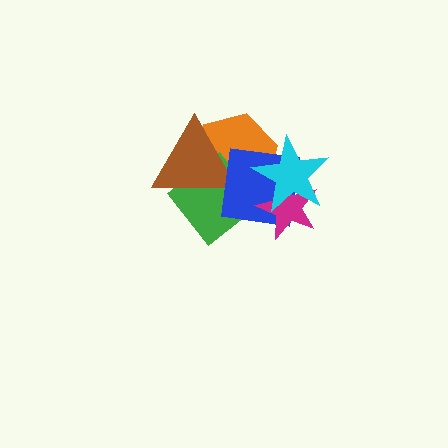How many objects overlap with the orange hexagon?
4 objects overlap with the orange hexagon.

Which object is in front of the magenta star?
The cyan star is in front of the magenta star.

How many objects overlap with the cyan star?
3 objects overlap with the cyan star.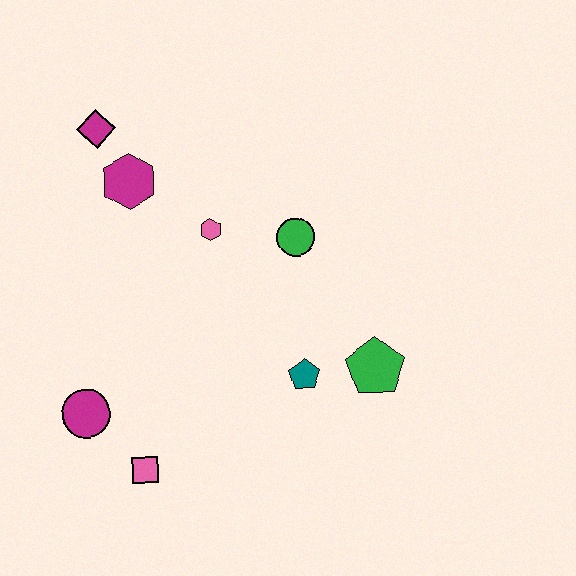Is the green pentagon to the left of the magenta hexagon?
No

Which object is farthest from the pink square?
The magenta diamond is farthest from the pink square.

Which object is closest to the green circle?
The pink hexagon is closest to the green circle.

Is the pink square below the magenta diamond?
Yes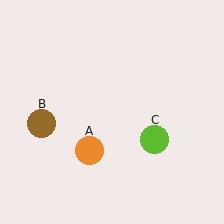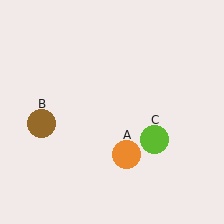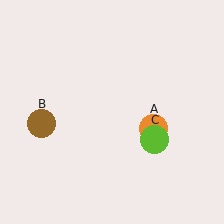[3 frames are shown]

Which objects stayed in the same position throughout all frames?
Brown circle (object B) and lime circle (object C) remained stationary.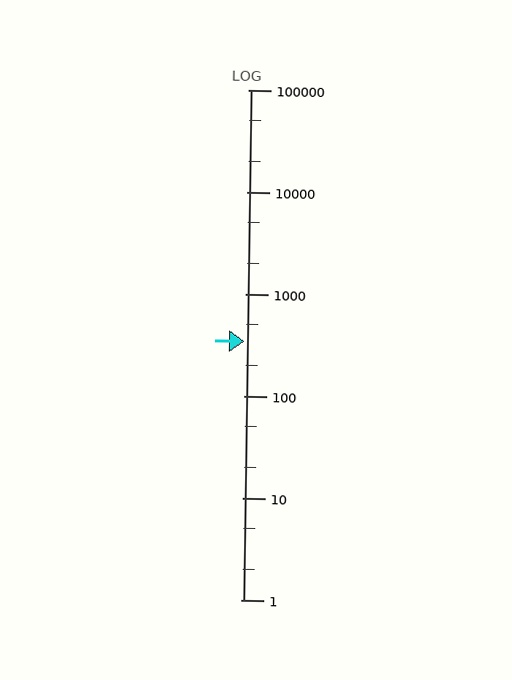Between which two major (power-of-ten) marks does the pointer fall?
The pointer is between 100 and 1000.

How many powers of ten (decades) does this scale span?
The scale spans 5 decades, from 1 to 100000.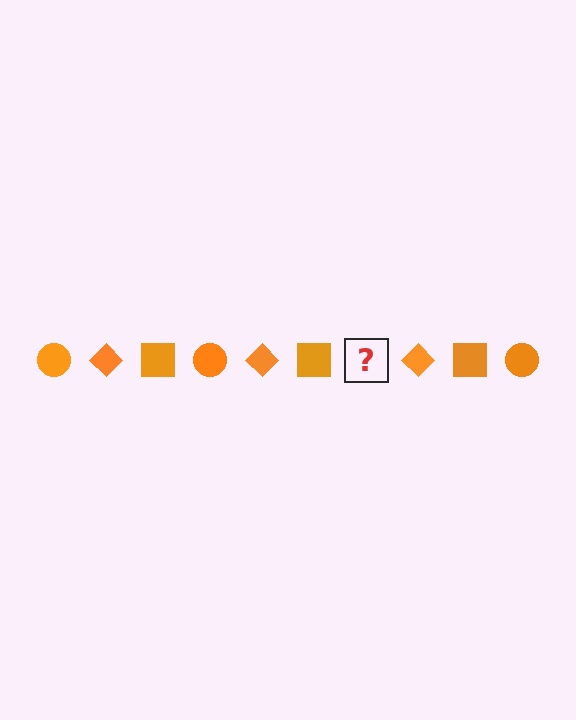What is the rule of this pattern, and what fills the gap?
The rule is that the pattern cycles through circle, diamond, square shapes in orange. The gap should be filled with an orange circle.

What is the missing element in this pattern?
The missing element is an orange circle.